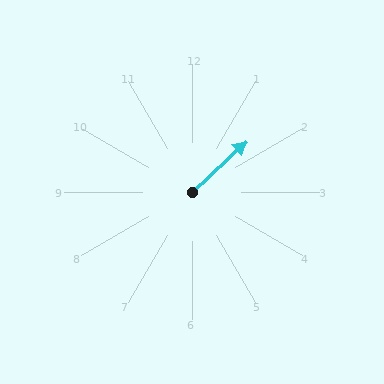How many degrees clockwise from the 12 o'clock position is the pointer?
Approximately 47 degrees.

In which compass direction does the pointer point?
Northeast.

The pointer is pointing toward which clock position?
Roughly 2 o'clock.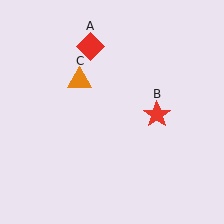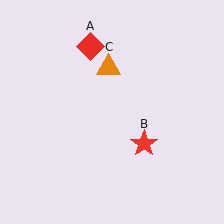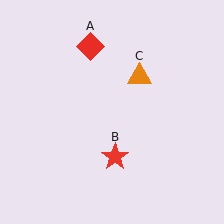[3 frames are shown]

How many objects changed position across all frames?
2 objects changed position: red star (object B), orange triangle (object C).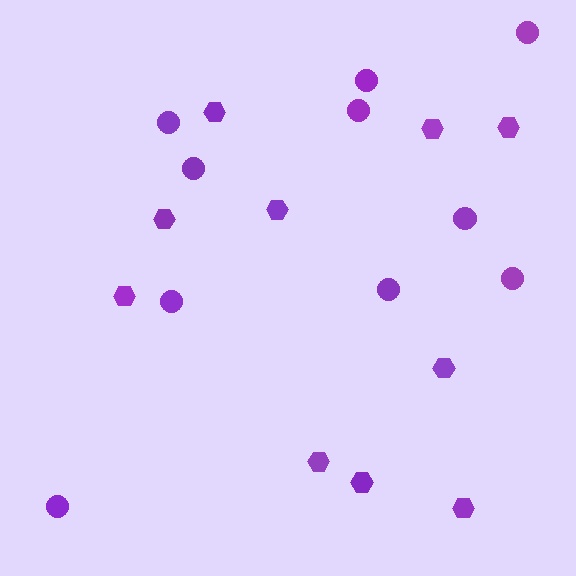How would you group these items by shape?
There are 2 groups: one group of circles (10) and one group of hexagons (10).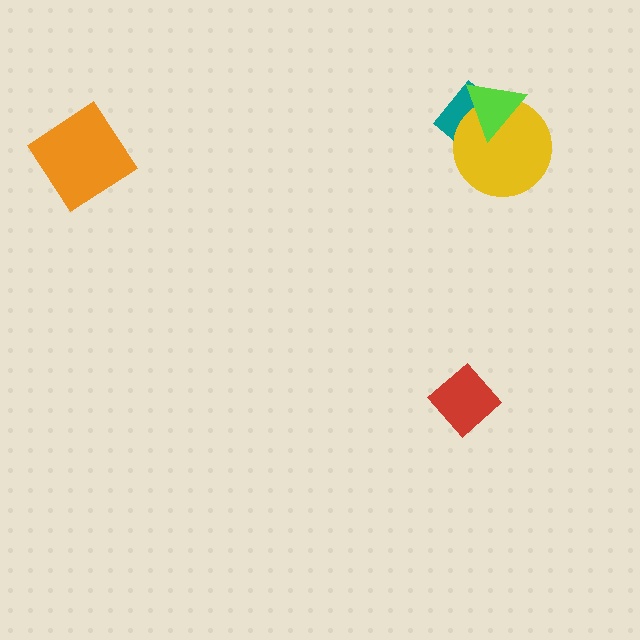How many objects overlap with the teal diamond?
2 objects overlap with the teal diamond.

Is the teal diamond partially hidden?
Yes, it is partially covered by another shape.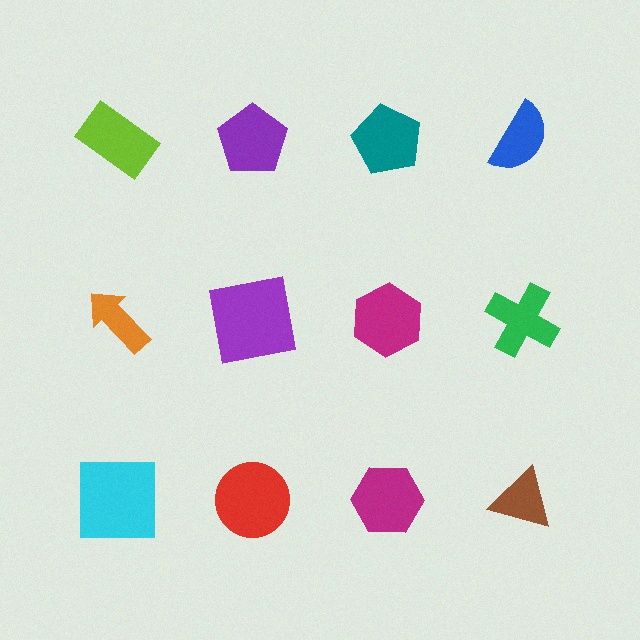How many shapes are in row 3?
4 shapes.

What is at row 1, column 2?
A purple pentagon.